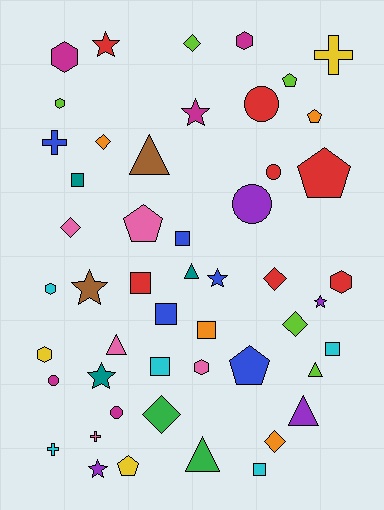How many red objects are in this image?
There are 7 red objects.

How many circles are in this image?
There are 5 circles.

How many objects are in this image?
There are 50 objects.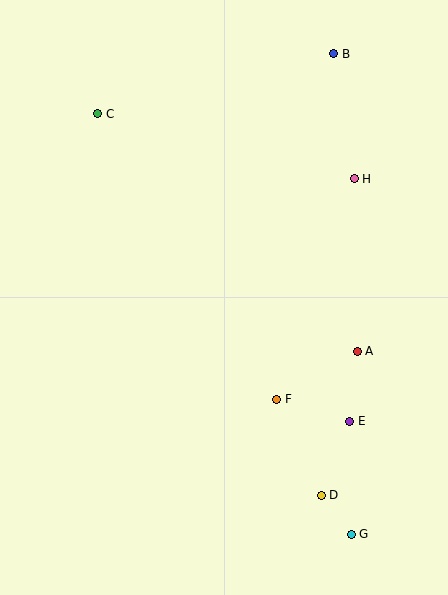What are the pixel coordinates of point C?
Point C is at (98, 114).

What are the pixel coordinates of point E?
Point E is at (350, 421).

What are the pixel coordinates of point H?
Point H is at (354, 179).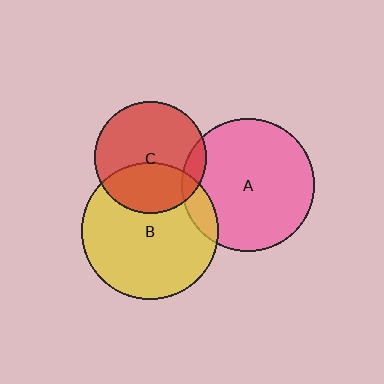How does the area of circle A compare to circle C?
Approximately 1.4 times.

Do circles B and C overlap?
Yes.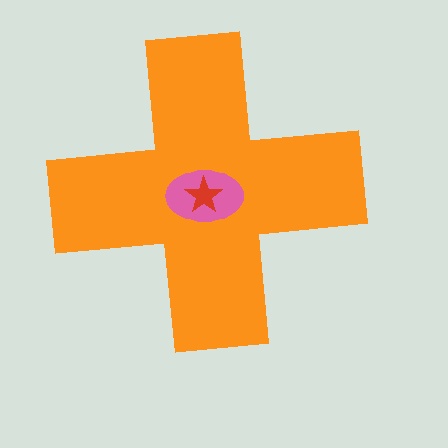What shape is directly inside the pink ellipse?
The red star.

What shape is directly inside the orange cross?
The pink ellipse.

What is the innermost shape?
The red star.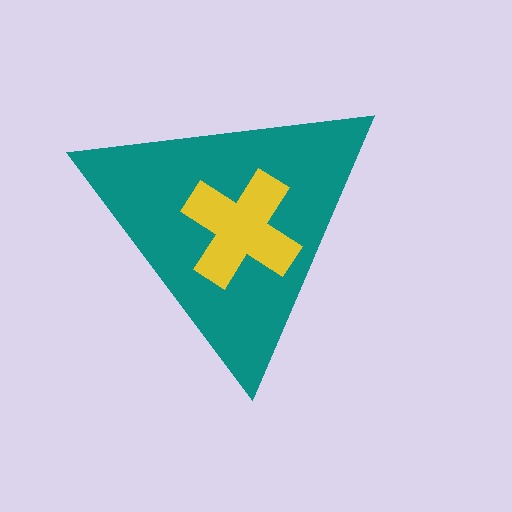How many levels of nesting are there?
2.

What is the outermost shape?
The teal triangle.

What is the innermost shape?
The yellow cross.